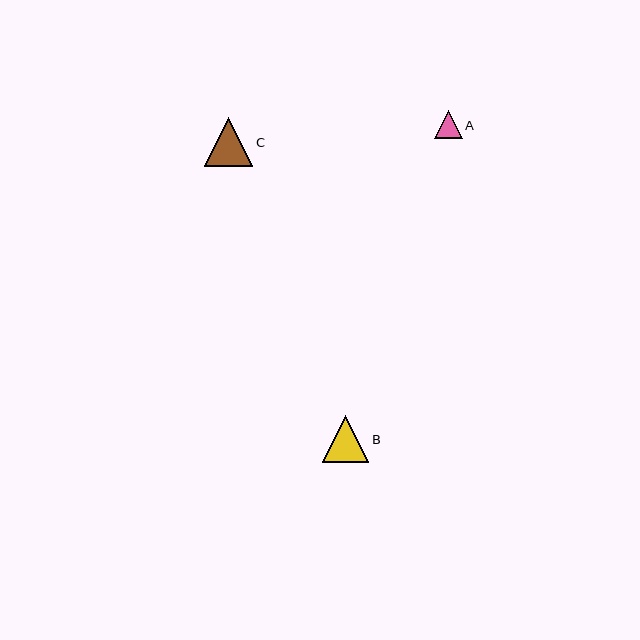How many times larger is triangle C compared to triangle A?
Triangle C is approximately 1.8 times the size of triangle A.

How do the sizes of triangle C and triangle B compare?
Triangle C and triangle B are approximately the same size.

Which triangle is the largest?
Triangle C is the largest with a size of approximately 48 pixels.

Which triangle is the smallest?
Triangle A is the smallest with a size of approximately 27 pixels.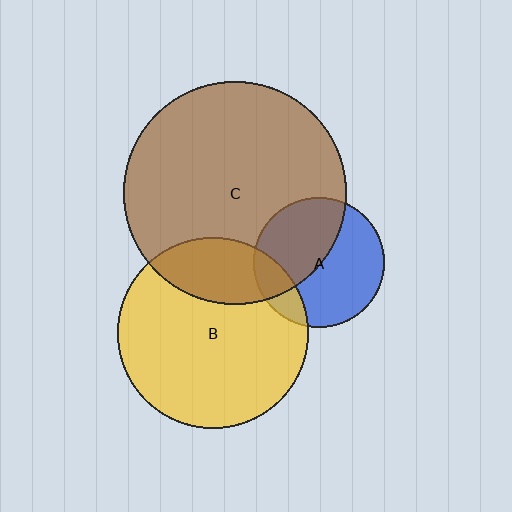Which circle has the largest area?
Circle C (brown).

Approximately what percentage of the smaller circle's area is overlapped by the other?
Approximately 25%.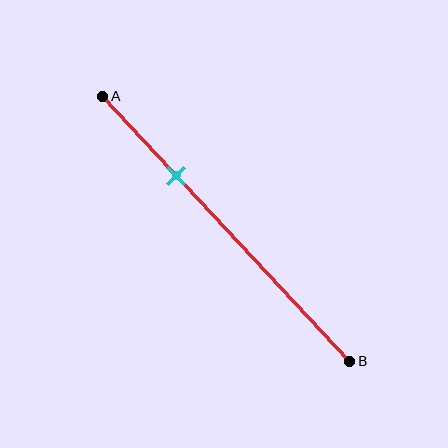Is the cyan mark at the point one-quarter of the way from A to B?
No, the mark is at about 30% from A, not at the 25% one-quarter point.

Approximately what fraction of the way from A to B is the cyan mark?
The cyan mark is approximately 30% of the way from A to B.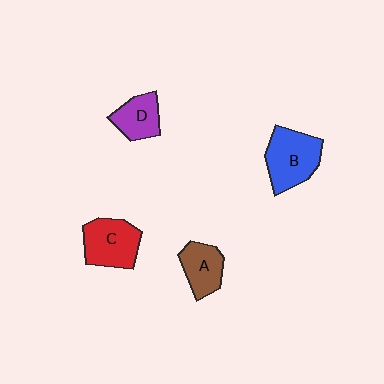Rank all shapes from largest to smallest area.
From largest to smallest: B (blue), C (red), A (brown), D (purple).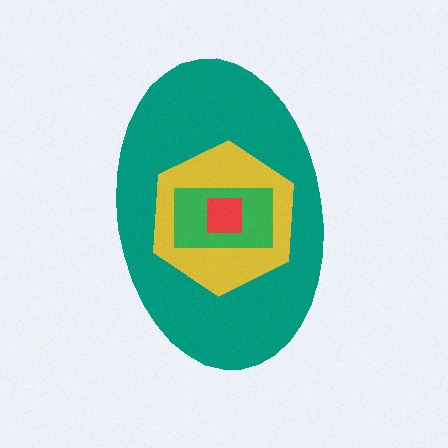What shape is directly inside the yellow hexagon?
The green rectangle.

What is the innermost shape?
The red square.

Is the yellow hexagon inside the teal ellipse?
Yes.